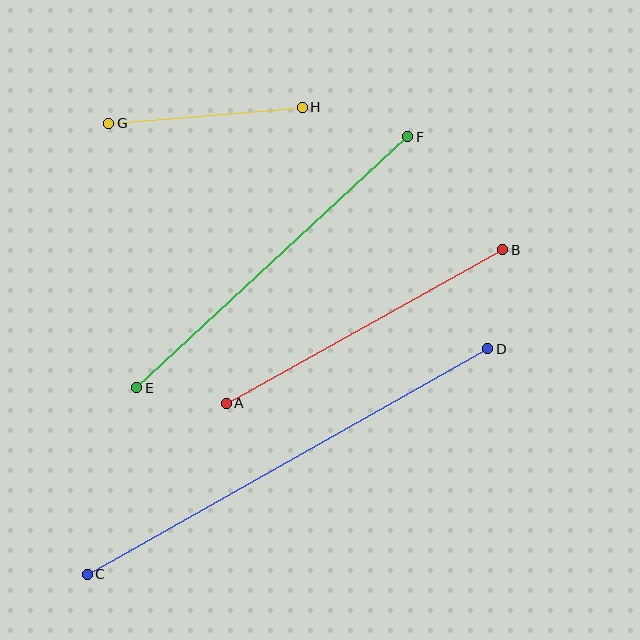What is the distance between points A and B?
The distance is approximately 316 pixels.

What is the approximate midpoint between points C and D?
The midpoint is at approximately (287, 461) pixels.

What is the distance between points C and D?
The distance is approximately 460 pixels.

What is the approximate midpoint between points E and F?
The midpoint is at approximately (272, 262) pixels.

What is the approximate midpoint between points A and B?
The midpoint is at approximately (365, 326) pixels.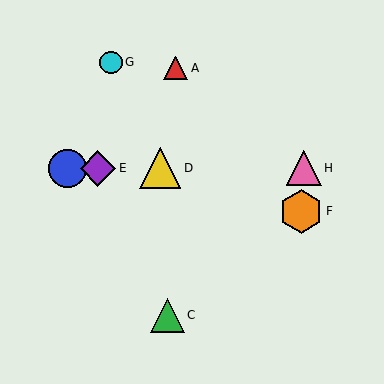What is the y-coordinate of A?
Object A is at y≈68.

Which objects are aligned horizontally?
Objects B, D, E, H are aligned horizontally.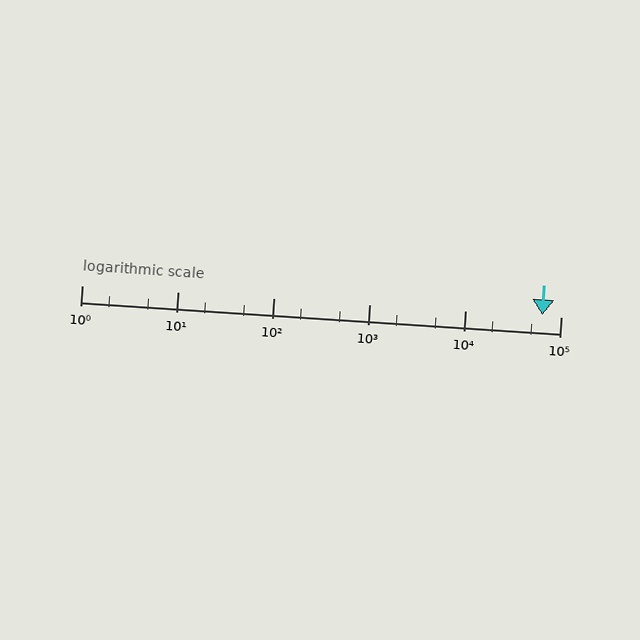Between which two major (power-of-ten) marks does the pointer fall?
The pointer is between 10000 and 100000.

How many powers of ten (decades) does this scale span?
The scale spans 5 decades, from 1 to 100000.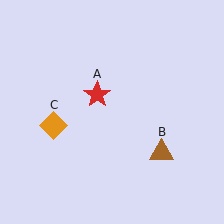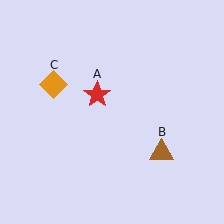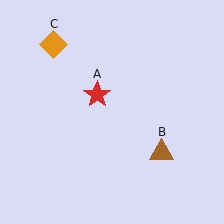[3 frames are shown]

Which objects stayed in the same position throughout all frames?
Red star (object A) and brown triangle (object B) remained stationary.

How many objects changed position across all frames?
1 object changed position: orange diamond (object C).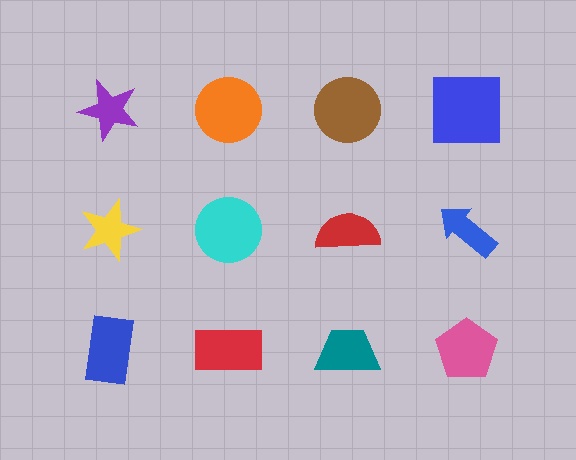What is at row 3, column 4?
A pink pentagon.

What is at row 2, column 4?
A blue arrow.